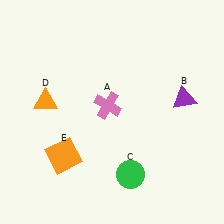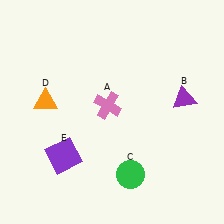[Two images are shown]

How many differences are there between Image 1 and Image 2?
There is 1 difference between the two images.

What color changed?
The square (E) changed from orange in Image 1 to purple in Image 2.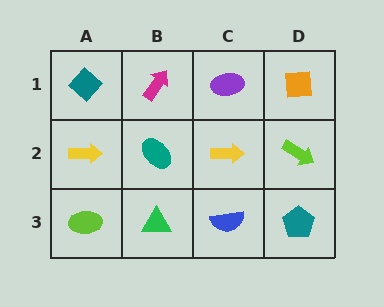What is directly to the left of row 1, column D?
A purple ellipse.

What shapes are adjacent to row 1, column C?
A yellow arrow (row 2, column C), a magenta arrow (row 1, column B), an orange square (row 1, column D).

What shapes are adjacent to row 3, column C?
A yellow arrow (row 2, column C), a green triangle (row 3, column B), a teal pentagon (row 3, column D).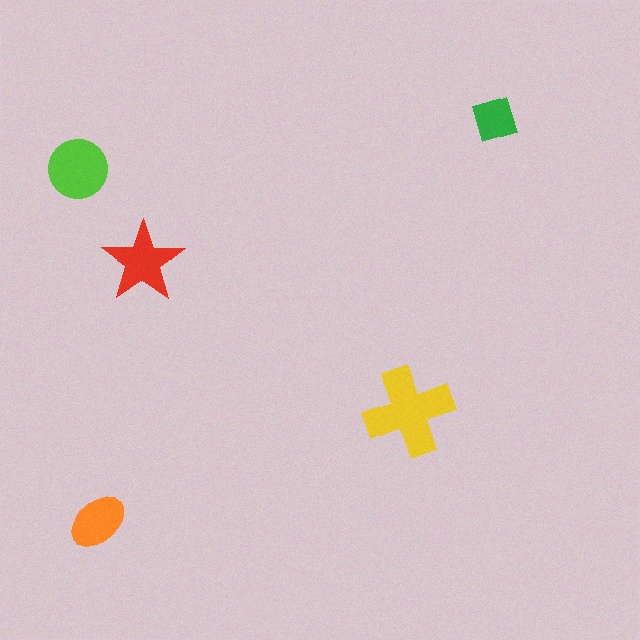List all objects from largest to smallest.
The yellow cross, the lime circle, the red star, the orange ellipse, the green diamond.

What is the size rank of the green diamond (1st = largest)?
5th.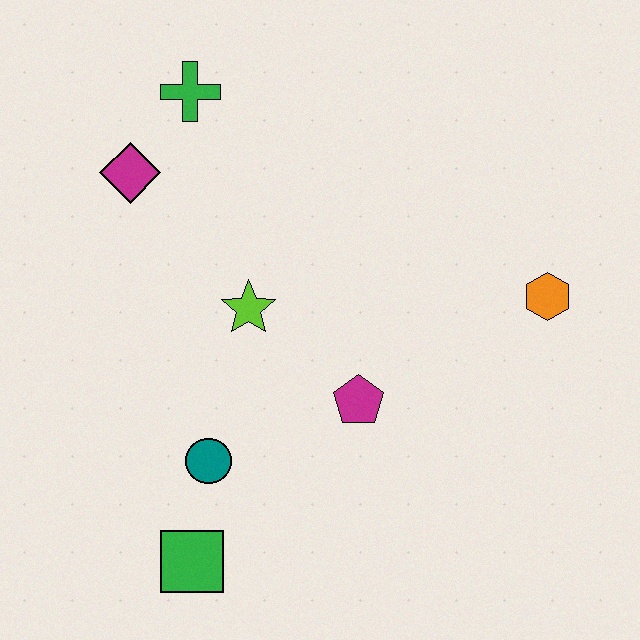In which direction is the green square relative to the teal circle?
The green square is below the teal circle.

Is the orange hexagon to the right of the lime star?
Yes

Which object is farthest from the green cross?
The green square is farthest from the green cross.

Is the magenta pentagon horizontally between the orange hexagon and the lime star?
Yes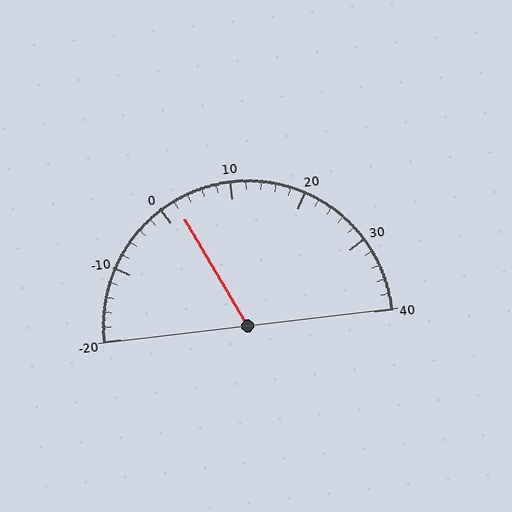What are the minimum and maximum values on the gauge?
The gauge ranges from -20 to 40.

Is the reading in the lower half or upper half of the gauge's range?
The reading is in the lower half of the range (-20 to 40).